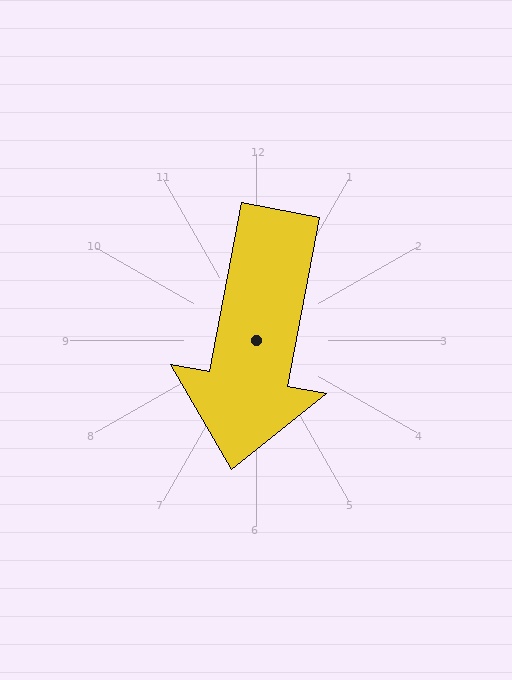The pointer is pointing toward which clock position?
Roughly 6 o'clock.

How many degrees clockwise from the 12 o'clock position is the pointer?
Approximately 191 degrees.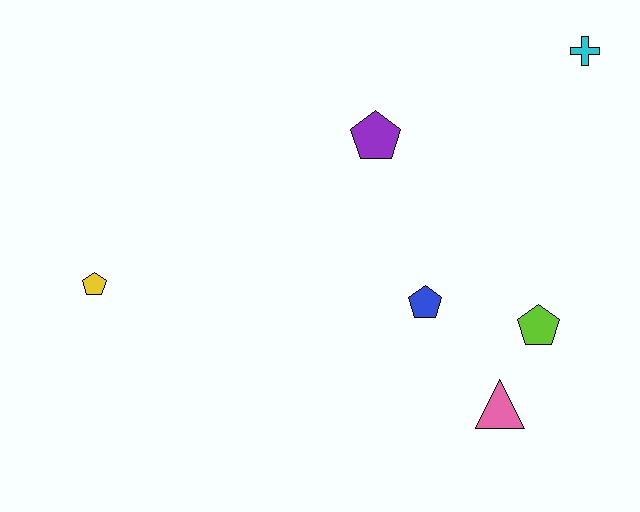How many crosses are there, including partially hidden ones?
There is 1 cross.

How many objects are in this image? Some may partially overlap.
There are 6 objects.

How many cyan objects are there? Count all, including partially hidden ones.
There is 1 cyan object.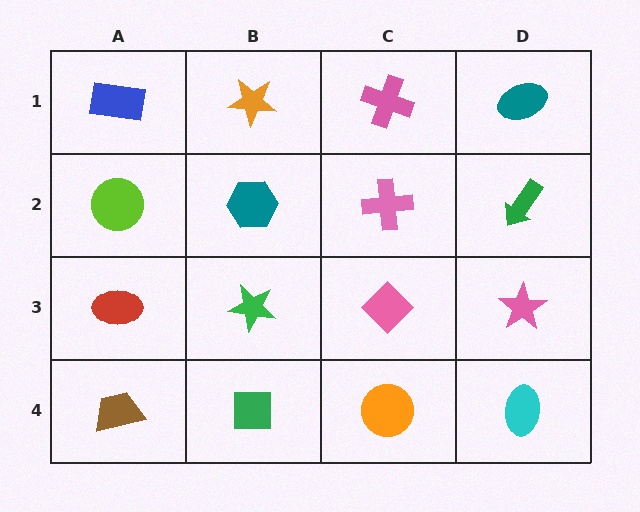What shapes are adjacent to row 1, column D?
A green arrow (row 2, column D), a pink cross (row 1, column C).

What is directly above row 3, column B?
A teal hexagon.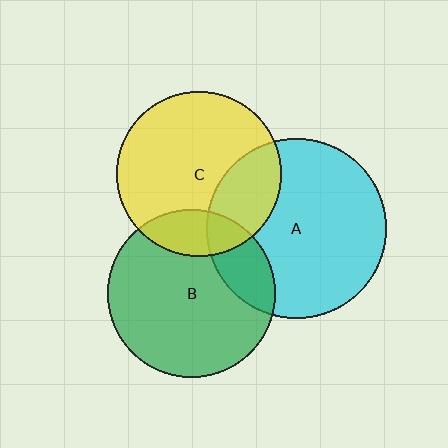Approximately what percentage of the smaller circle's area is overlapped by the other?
Approximately 20%.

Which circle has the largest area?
Circle A (cyan).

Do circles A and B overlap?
Yes.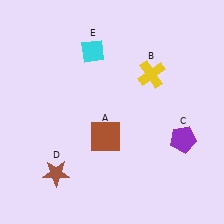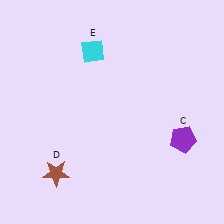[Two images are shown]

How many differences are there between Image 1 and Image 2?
There are 2 differences between the two images.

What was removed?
The yellow cross (B), the brown square (A) were removed in Image 2.